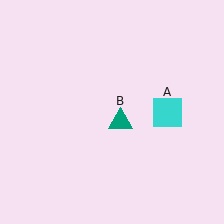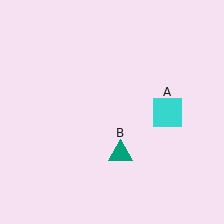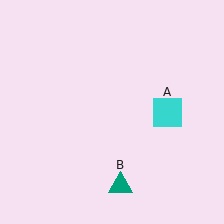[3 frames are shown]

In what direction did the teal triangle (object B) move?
The teal triangle (object B) moved down.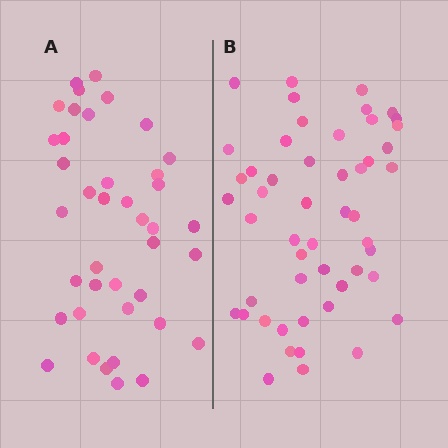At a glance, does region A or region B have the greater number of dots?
Region B (the right region) has more dots.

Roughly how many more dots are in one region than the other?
Region B has roughly 12 or so more dots than region A.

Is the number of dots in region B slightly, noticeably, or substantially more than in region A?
Region B has noticeably more, but not dramatically so. The ratio is roughly 1.3 to 1.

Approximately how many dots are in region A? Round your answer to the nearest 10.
About 40 dots.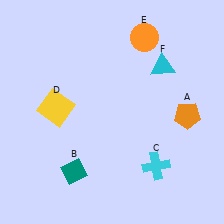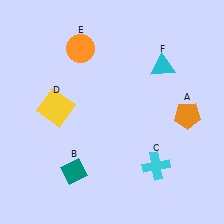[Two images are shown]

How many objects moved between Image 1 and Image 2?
1 object moved between the two images.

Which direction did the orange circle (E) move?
The orange circle (E) moved left.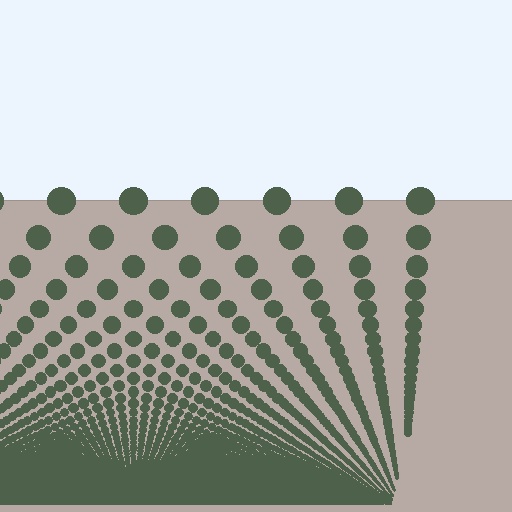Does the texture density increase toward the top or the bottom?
Density increases toward the bottom.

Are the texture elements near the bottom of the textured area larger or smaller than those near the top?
Smaller. The gradient is inverted — elements near the bottom are smaller and denser.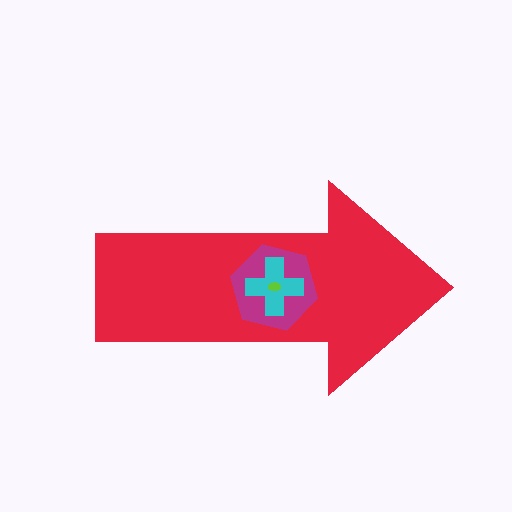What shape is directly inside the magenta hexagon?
The cyan cross.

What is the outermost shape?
The red arrow.